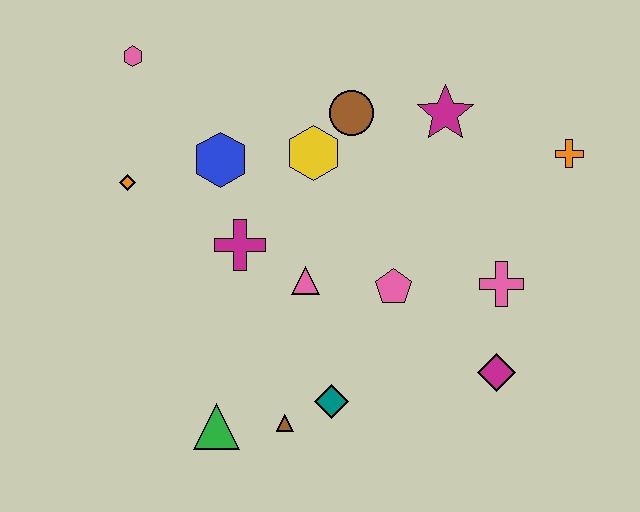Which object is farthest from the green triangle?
The orange cross is farthest from the green triangle.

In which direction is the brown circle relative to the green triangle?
The brown circle is above the green triangle.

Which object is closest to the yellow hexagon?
The brown circle is closest to the yellow hexagon.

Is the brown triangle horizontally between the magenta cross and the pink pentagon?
Yes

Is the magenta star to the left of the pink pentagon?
No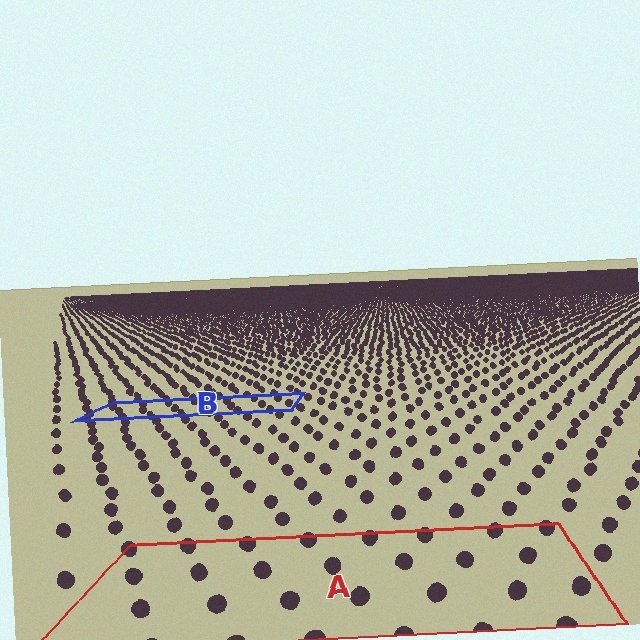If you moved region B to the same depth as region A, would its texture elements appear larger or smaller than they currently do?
They would appear larger. At a closer depth, the same texture elements are projected at a bigger on-screen size.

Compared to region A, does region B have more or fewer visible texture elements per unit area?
Region B has more texture elements per unit area — they are packed more densely because it is farther away.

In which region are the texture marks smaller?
The texture marks are smaller in region B, because it is farther away.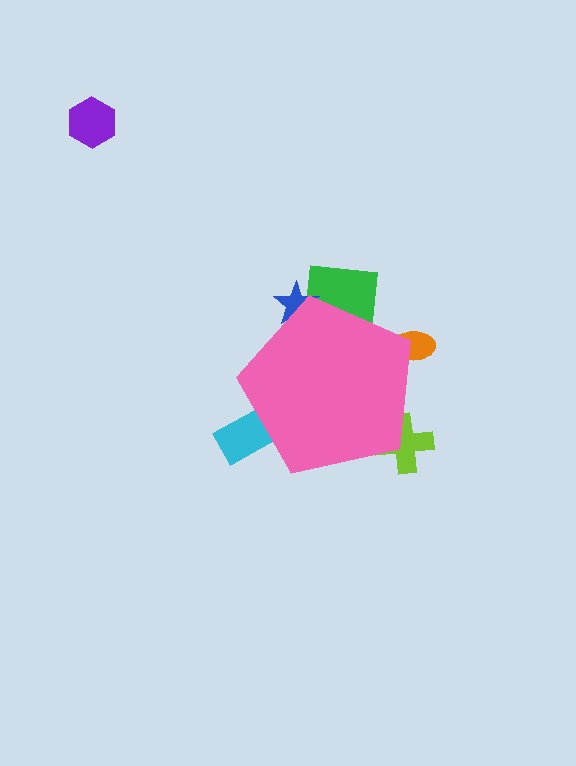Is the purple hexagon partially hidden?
No, the purple hexagon is fully visible.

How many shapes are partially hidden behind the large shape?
5 shapes are partially hidden.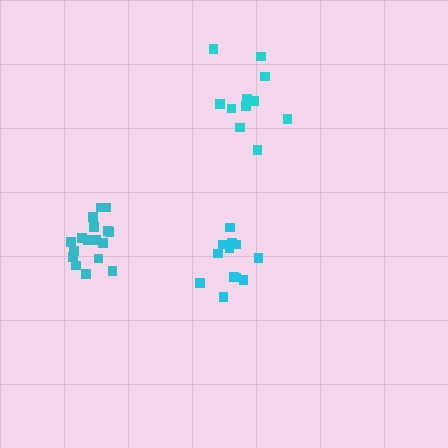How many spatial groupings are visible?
There are 3 spatial groupings.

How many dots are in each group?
Group 1: 12 dots, Group 2: 12 dots, Group 3: 17 dots (41 total).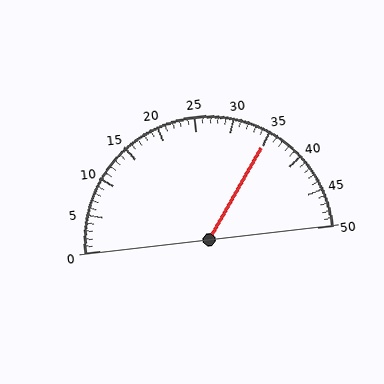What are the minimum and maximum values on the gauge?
The gauge ranges from 0 to 50.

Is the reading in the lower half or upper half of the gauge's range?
The reading is in the upper half of the range (0 to 50).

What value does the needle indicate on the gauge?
The needle indicates approximately 35.